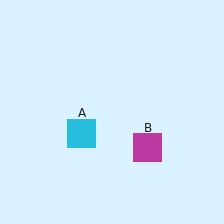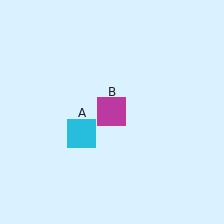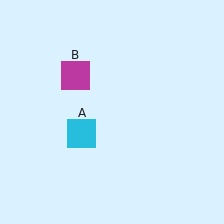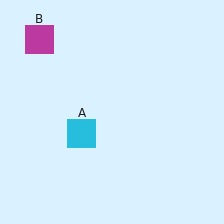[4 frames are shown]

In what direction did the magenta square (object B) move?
The magenta square (object B) moved up and to the left.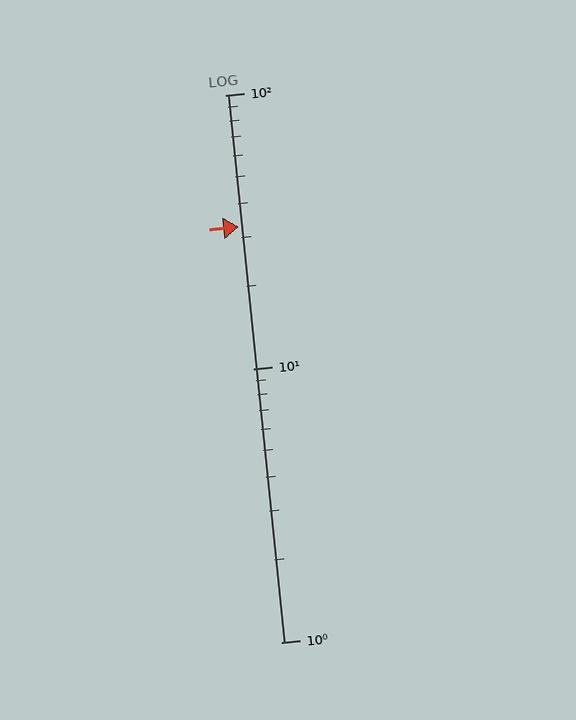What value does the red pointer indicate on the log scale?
The pointer indicates approximately 33.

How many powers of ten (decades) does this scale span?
The scale spans 2 decades, from 1 to 100.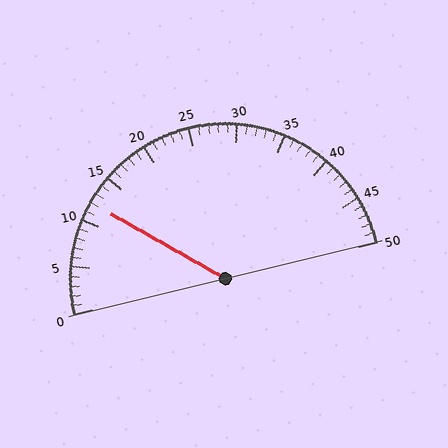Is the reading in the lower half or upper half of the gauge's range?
The reading is in the lower half of the range (0 to 50).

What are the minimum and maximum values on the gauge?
The gauge ranges from 0 to 50.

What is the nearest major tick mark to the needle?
The nearest major tick mark is 10.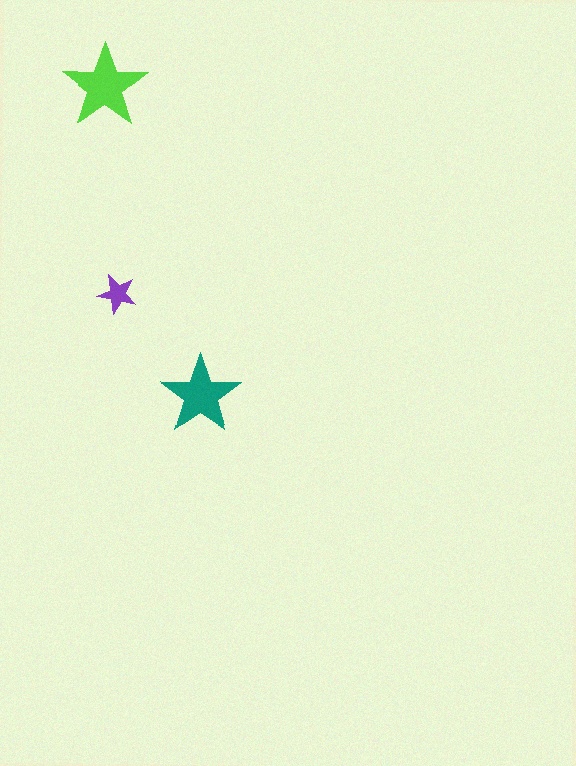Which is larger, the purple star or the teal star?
The teal one.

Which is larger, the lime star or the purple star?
The lime one.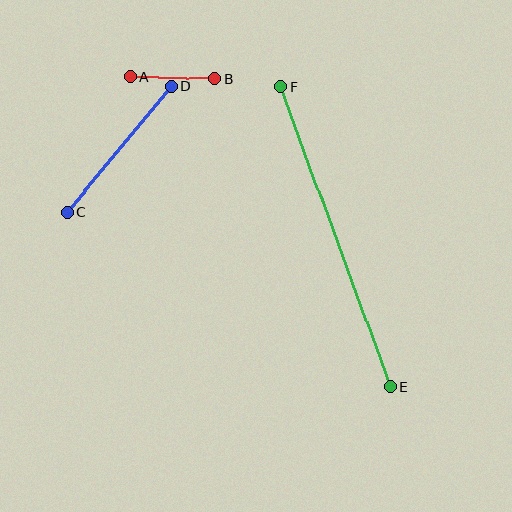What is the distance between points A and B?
The distance is approximately 85 pixels.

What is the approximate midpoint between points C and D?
The midpoint is at approximately (119, 149) pixels.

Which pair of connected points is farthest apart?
Points E and F are farthest apart.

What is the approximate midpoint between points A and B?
The midpoint is at approximately (172, 78) pixels.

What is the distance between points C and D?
The distance is approximately 164 pixels.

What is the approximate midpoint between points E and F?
The midpoint is at approximately (335, 237) pixels.